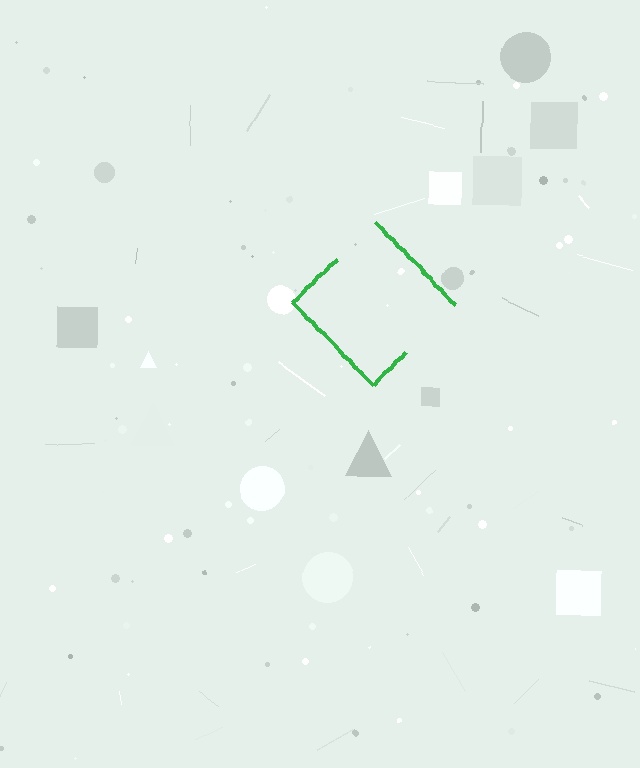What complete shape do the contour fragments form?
The contour fragments form a diamond.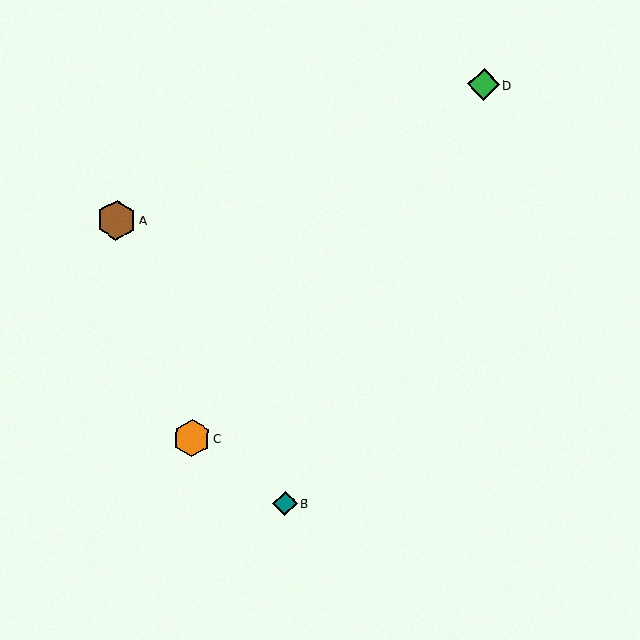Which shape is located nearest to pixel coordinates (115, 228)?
The brown hexagon (labeled A) at (116, 220) is nearest to that location.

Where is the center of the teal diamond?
The center of the teal diamond is at (285, 504).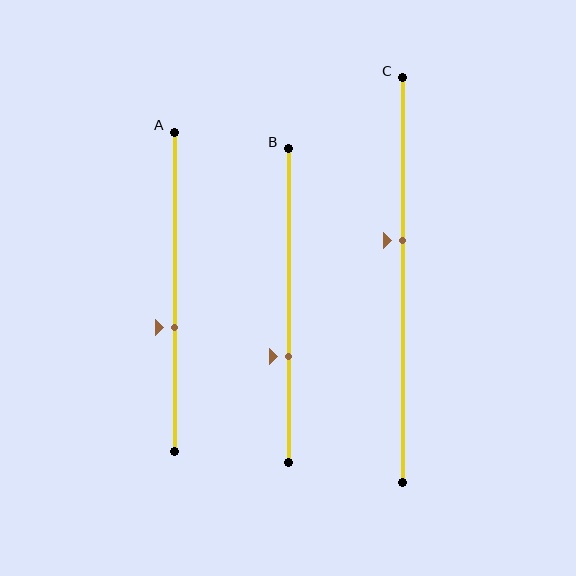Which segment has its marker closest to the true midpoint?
Segment C has its marker closest to the true midpoint.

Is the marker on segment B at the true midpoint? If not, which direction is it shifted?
No, the marker on segment B is shifted downward by about 16% of the segment length.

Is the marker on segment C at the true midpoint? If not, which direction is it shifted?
No, the marker on segment C is shifted upward by about 10% of the segment length.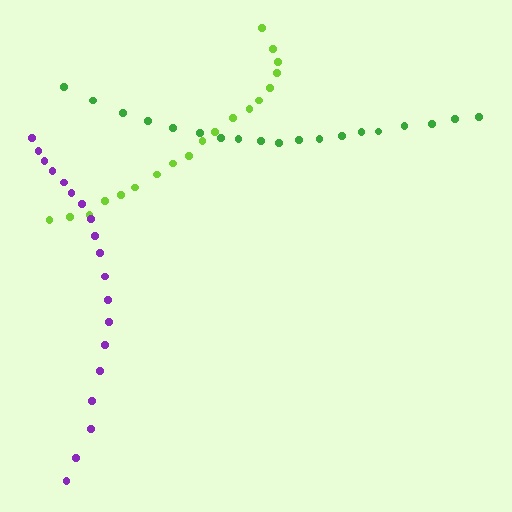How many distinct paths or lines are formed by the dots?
There are 3 distinct paths.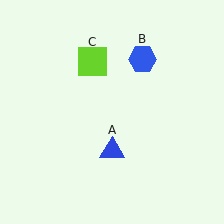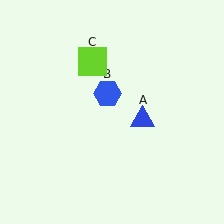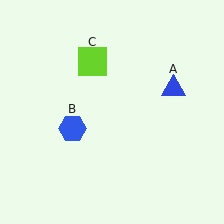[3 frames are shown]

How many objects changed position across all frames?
2 objects changed position: blue triangle (object A), blue hexagon (object B).